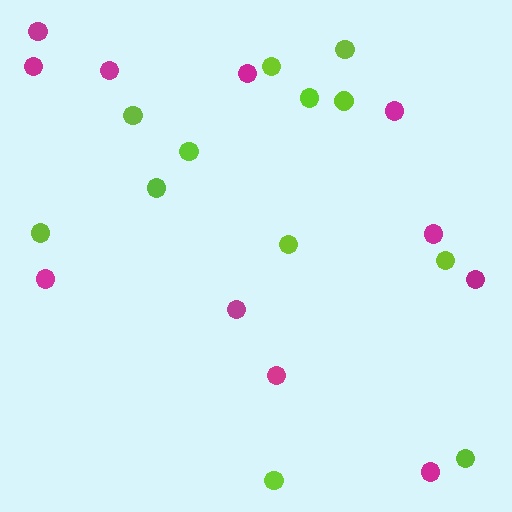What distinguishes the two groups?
There are 2 groups: one group of lime circles (12) and one group of magenta circles (11).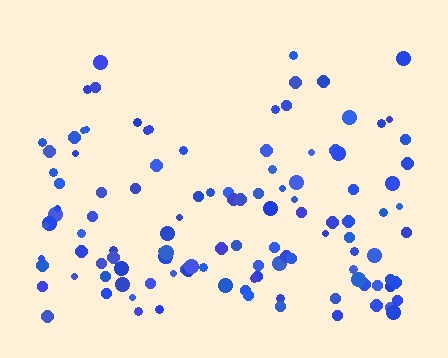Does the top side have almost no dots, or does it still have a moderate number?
Still a moderate number, just noticeably fewer than the bottom.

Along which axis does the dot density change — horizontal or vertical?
Vertical.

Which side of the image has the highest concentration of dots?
The bottom.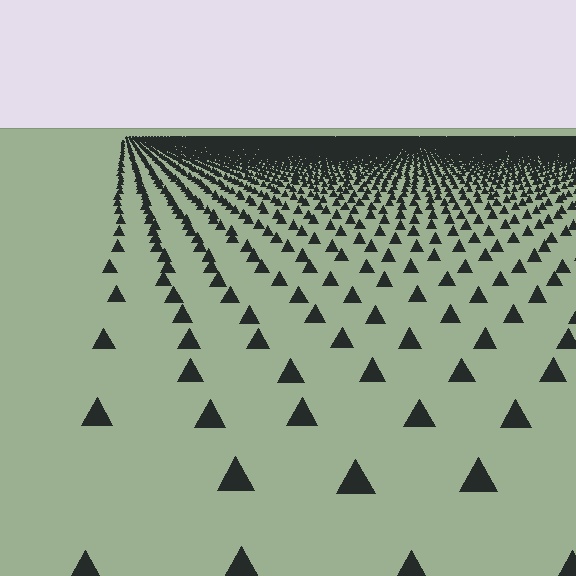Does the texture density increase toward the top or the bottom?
Density increases toward the top.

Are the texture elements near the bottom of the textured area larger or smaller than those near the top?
Larger. Near the bottom, elements are closer to the viewer and appear at a bigger on-screen size.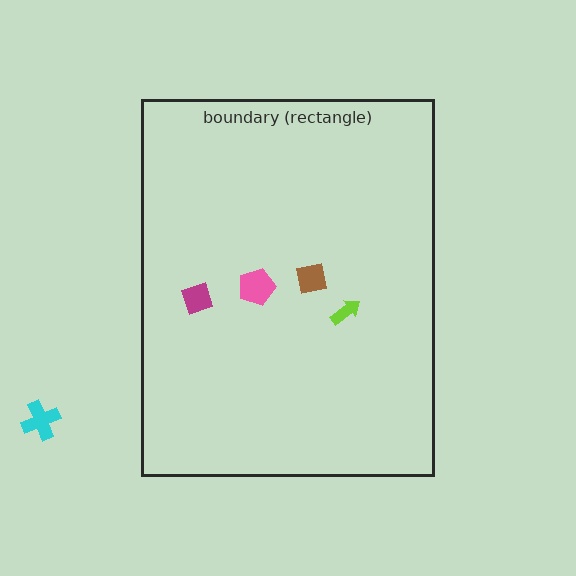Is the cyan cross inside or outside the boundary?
Outside.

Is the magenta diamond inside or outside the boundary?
Inside.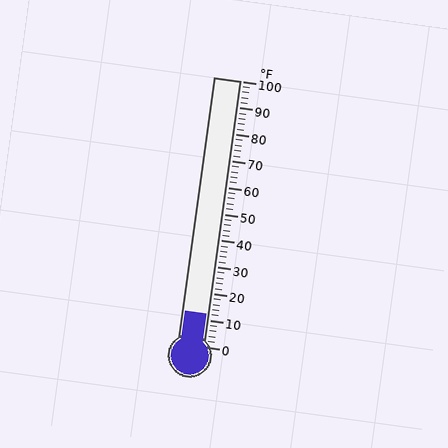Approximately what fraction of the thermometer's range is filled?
The thermometer is filled to approximately 10% of its range.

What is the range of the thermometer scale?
The thermometer scale ranges from 0°F to 100°F.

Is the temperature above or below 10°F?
The temperature is above 10°F.